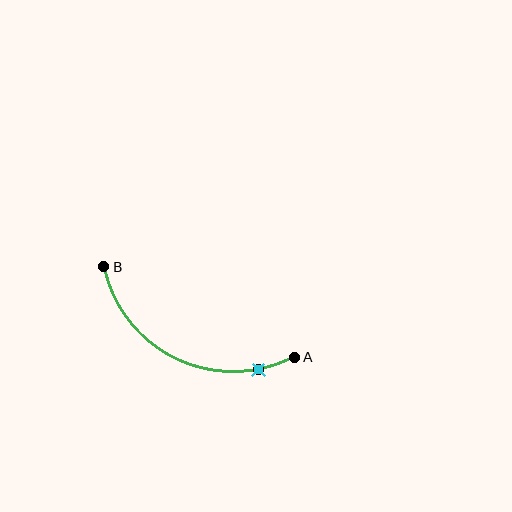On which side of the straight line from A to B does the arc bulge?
The arc bulges below the straight line connecting A and B.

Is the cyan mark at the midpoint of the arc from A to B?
No. The cyan mark lies on the arc but is closer to endpoint A. The arc midpoint would be at the point on the curve equidistant along the arc from both A and B.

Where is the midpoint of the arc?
The arc midpoint is the point on the curve farthest from the straight line joining A and B. It sits below that line.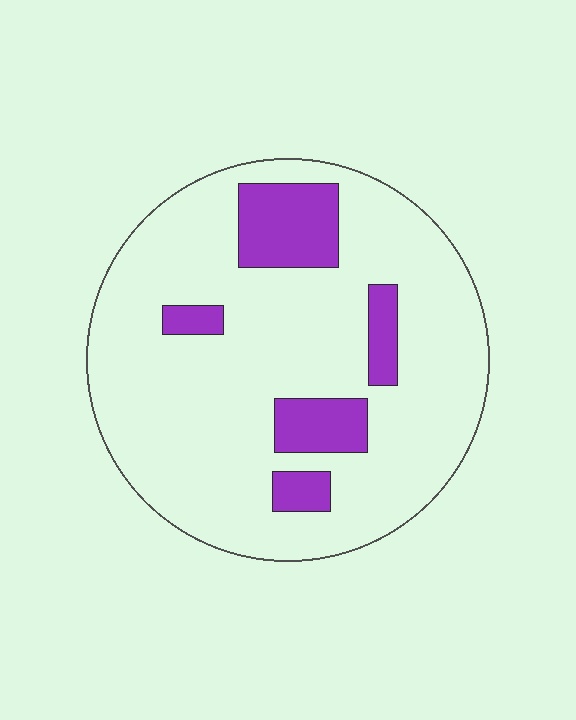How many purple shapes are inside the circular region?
5.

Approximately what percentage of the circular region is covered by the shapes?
Approximately 15%.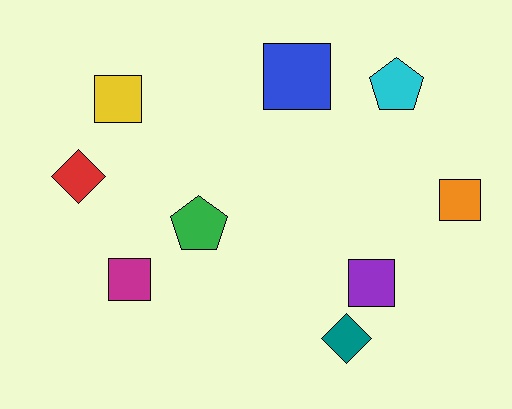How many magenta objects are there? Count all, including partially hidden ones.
There is 1 magenta object.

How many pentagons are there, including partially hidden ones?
There are 2 pentagons.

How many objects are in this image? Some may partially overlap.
There are 9 objects.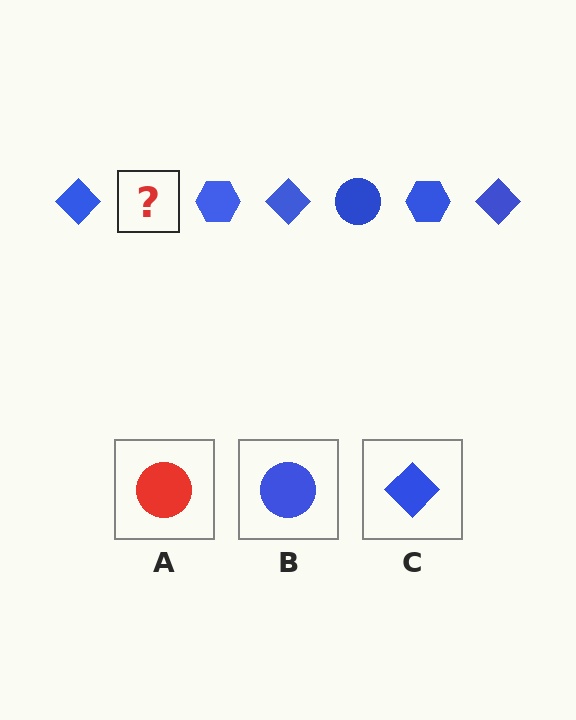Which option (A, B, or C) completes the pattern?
B.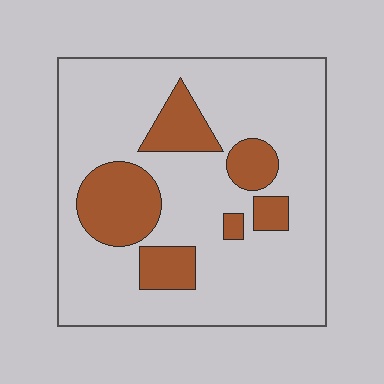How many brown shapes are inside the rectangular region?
6.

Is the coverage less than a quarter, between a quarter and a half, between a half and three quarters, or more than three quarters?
Less than a quarter.